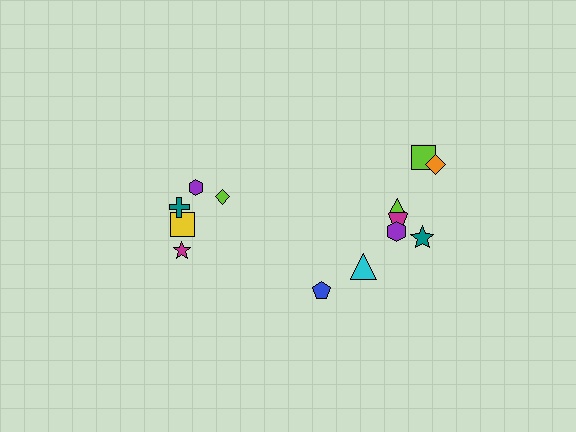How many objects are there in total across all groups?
There are 13 objects.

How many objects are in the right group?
There are 8 objects.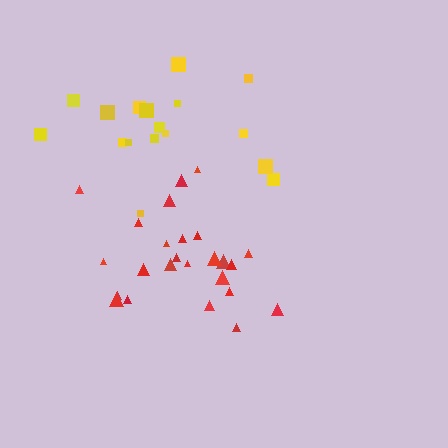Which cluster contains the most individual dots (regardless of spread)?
Red (25).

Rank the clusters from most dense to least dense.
red, yellow.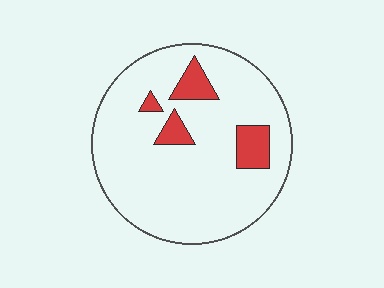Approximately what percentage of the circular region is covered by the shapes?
Approximately 10%.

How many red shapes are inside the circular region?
4.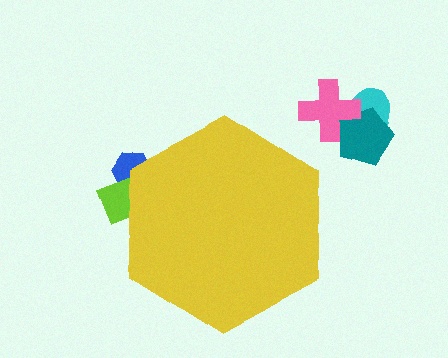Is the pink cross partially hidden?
No, the pink cross is fully visible.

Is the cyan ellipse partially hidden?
No, the cyan ellipse is fully visible.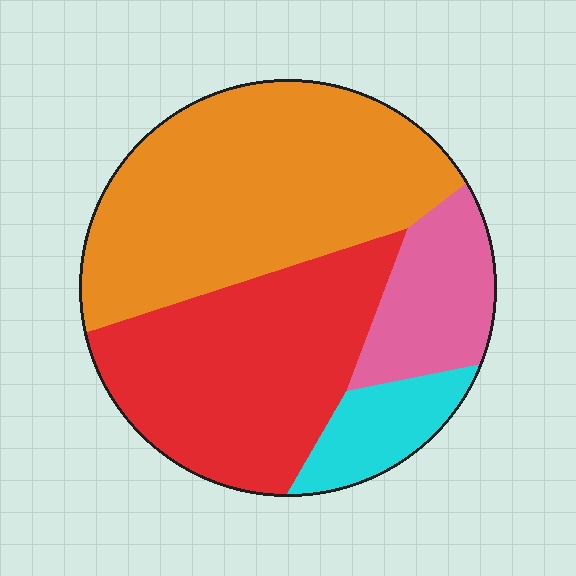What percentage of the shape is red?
Red takes up between a quarter and a half of the shape.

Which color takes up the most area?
Orange, at roughly 45%.